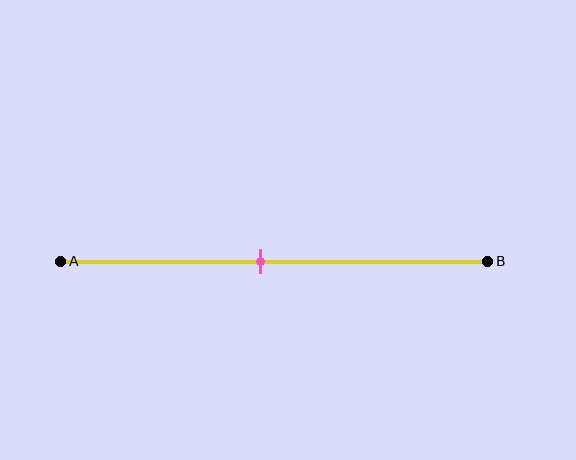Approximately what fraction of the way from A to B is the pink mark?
The pink mark is approximately 45% of the way from A to B.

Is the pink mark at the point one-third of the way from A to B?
No, the mark is at about 45% from A, not at the 33% one-third point.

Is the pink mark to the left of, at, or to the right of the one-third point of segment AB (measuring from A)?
The pink mark is to the right of the one-third point of segment AB.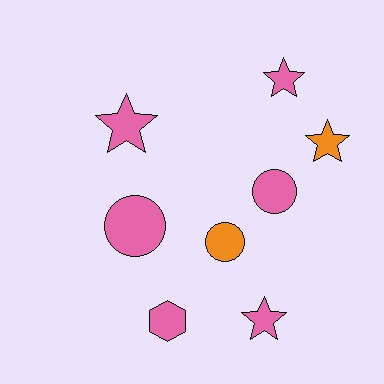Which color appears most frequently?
Pink, with 6 objects.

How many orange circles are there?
There is 1 orange circle.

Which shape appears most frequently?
Star, with 4 objects.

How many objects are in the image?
There are 8 objects.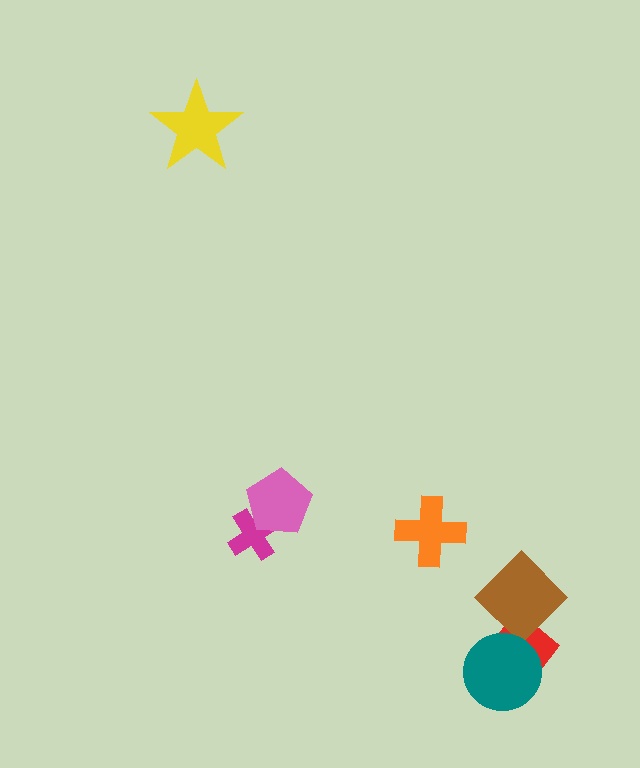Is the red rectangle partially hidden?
Yes, it is partially covered by another shape.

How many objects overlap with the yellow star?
0 objects overlap with the yellow star.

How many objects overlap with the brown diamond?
1 object overlaps with the brown diamond.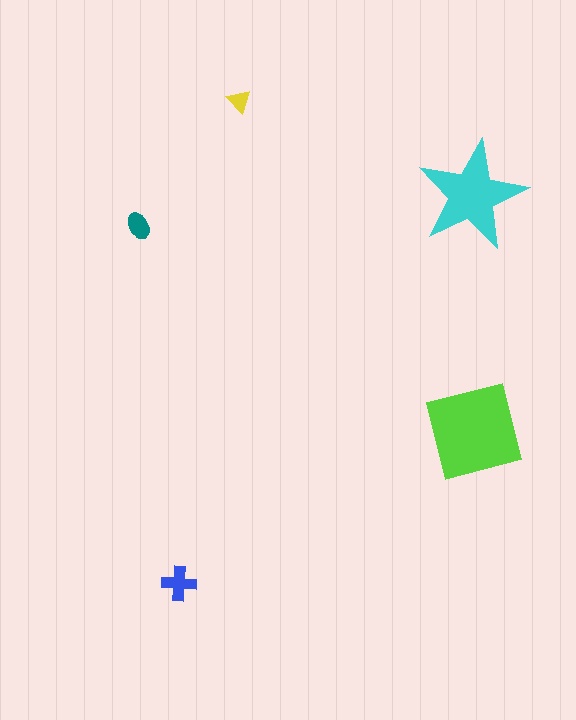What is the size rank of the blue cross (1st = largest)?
3rd.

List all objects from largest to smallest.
The lime square, the cyan star, the blue cross, the teal ellipse, the yellow triangle.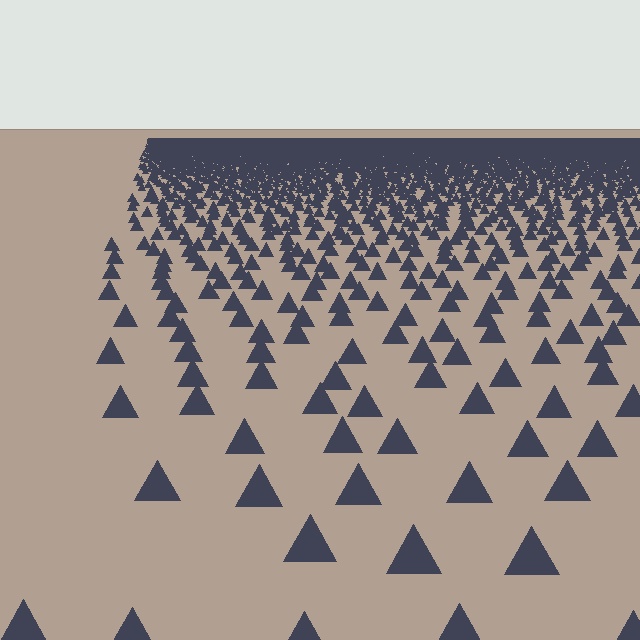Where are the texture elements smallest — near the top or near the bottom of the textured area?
Near the top.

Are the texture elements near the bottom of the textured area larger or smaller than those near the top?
Larger. Near the bottom, elements are closer to the viewer and appear at a bigger on-screen size.